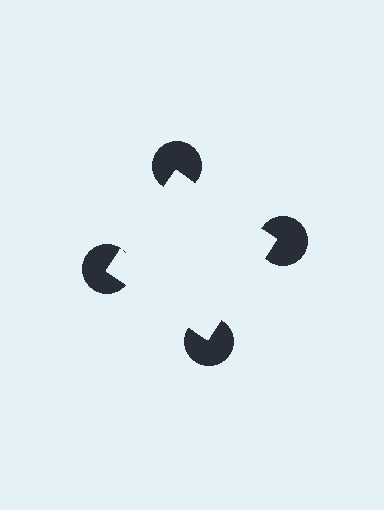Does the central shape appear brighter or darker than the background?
It typically appears slightly brighter than the background, even though no actual brightness change is drawn.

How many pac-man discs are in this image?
There are 4 — one at each vertex of the illusory square.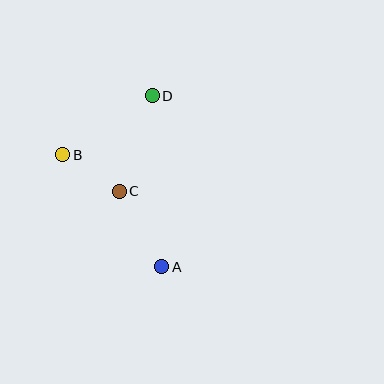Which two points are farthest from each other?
Points A and D are farthest from each other.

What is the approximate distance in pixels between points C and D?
The distance between C and D is approximately 101 pixels.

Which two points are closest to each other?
Points B and C are closest to each other.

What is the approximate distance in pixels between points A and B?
The distance between A and B is approximately 149 pixels.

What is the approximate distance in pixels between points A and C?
The distance between A and C is approximately 87 pixels.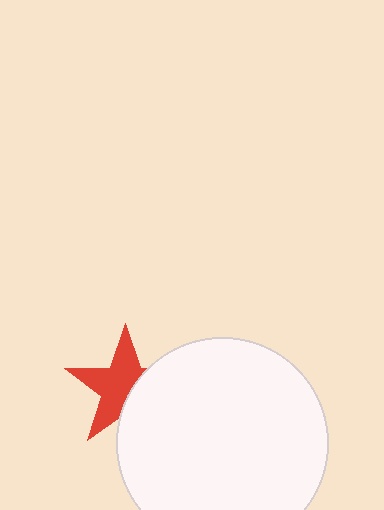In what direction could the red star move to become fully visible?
The red star could move left. That would shift it out from behind the white circle entirely.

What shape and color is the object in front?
The object in front is a white circle.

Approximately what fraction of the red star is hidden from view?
Roughly 38% of the red star is hidden behind the white circle.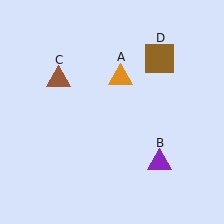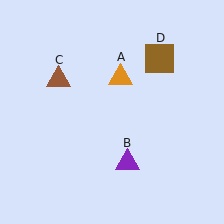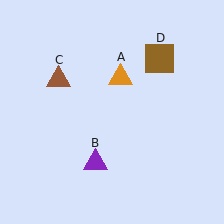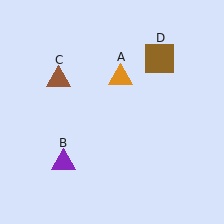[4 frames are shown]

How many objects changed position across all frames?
1 object changed position: purple triangle (object B).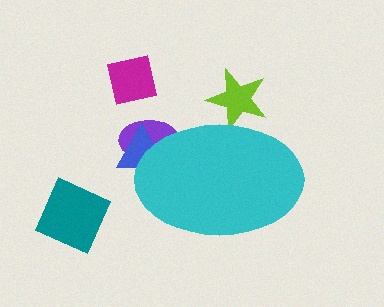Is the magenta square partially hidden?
No, the magenta square is fully visible.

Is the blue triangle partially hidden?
Yes, the blue triangle is partially hidden behind the cyan ellipse.